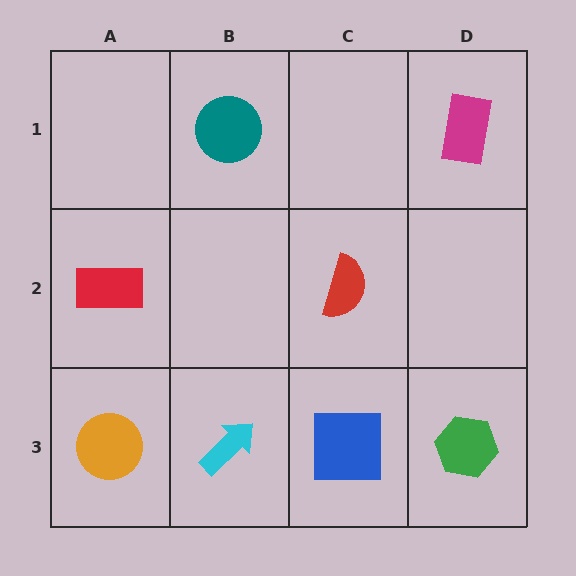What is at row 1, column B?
A teal circle.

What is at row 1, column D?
A magenta rectangle.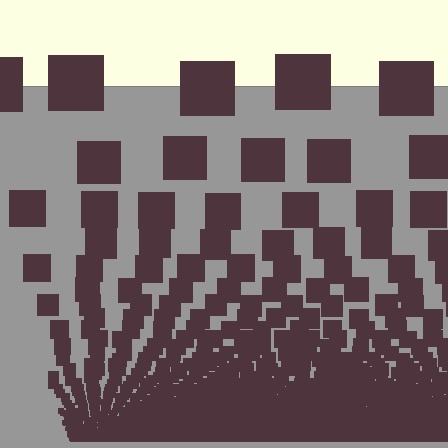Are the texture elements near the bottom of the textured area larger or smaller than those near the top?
Smaller. The gradient is inverted — elements near the bottom are smaller and denser.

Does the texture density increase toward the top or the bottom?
Density increases toward the bottom.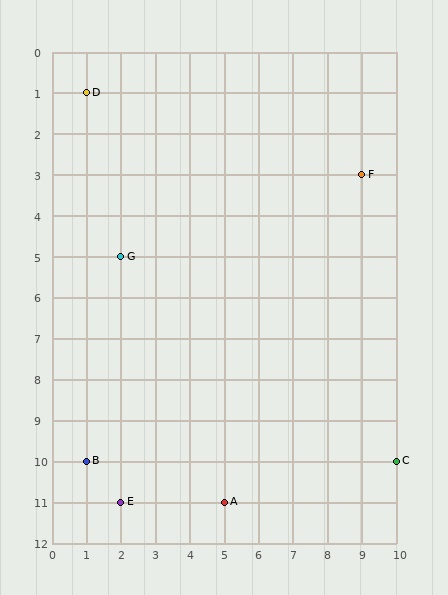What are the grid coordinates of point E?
Point E is at grid coordinates (2, 11).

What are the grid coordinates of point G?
Point G is at grid coordinates (2, 5).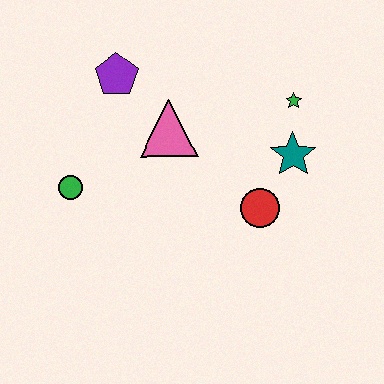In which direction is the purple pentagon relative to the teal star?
The purple pentagon is to the left of the teal star.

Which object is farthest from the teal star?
The green circle is farthest from the teal star.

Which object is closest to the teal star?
The green star is closest to the teal star.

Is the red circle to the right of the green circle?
Yes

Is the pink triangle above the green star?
No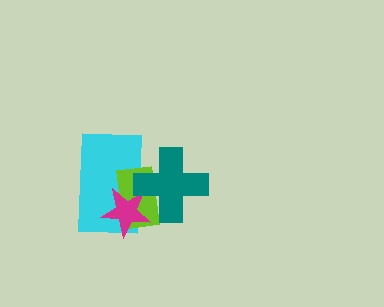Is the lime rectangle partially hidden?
Yes, it is partially covered by another shape.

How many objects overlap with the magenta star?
3 objects overlap with the magenta star.